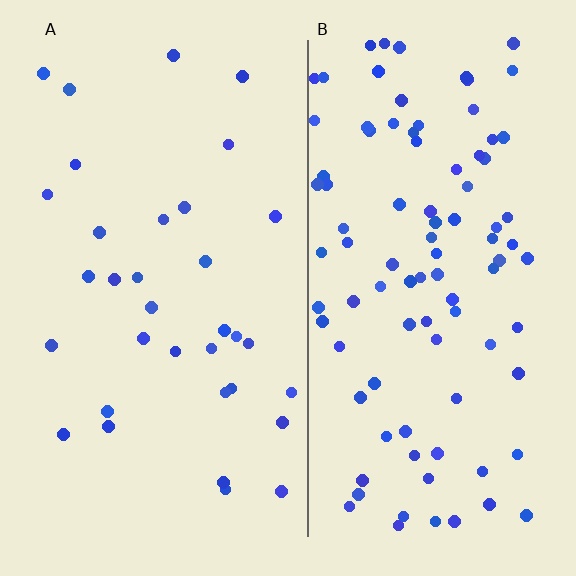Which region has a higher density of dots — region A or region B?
B (the right).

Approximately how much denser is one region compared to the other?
Approximately 2.8× — region B over region A.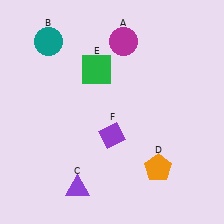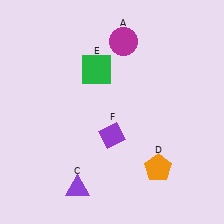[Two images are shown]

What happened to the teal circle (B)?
The teal circle (B) was removed in Image 2. It was in the top-left area of Image 1.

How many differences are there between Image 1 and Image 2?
There is 1 difference between the two images.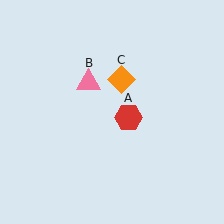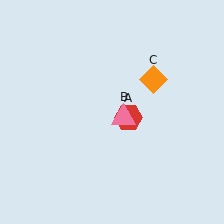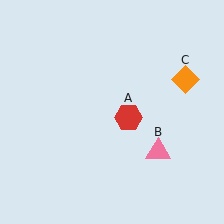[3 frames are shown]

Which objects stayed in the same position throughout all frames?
Red hexagon (object A) remained stationary.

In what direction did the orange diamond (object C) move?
The orange diamond (object C) moved right.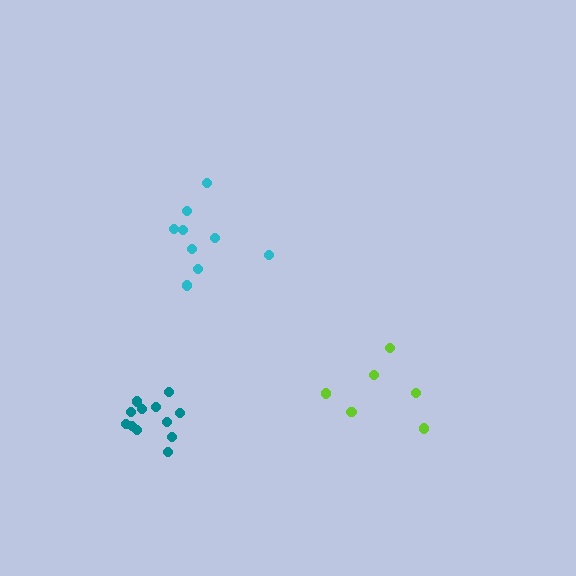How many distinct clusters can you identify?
There are 3 distinct clusters.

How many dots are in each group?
Group 1: 6 dots, Group 2: 9 dots, Group 3: 12 dots (27 total).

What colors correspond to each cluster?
The clusters are colored: lime, cyan, teal.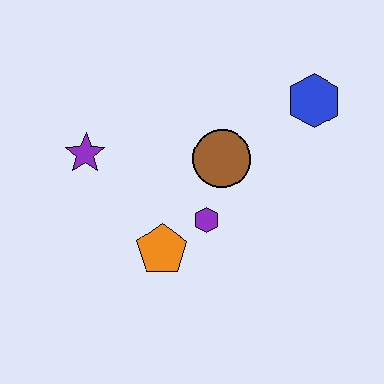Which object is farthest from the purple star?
The blue hexagon is farthest from the purple star.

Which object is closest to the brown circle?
The purple hexagon is closest to the brown circle.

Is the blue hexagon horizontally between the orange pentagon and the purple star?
No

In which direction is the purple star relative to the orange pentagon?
The purple star is above the orange pentagon.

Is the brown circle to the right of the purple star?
Yes